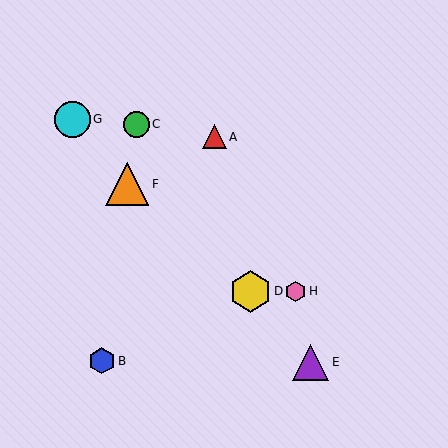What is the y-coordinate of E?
Object E is at y≈362.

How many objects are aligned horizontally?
2 objects (D, H) are aligned horizontally.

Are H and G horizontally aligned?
No, H is at y≈291 and G is at y≈119.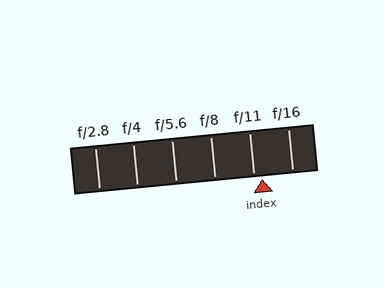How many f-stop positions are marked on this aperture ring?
There are 6 f-stop positions marked.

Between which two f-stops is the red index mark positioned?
The index mark is between f/11 and f/16.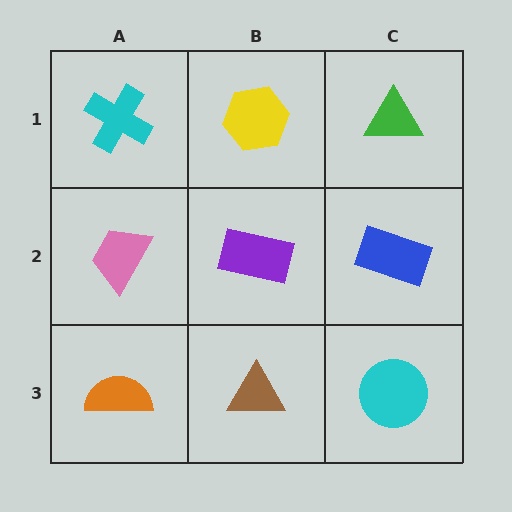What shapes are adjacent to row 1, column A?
A pink trapezoid (row 2, column A), a yellow hexagon (row 1, column B).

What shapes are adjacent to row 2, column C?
A green triangle (row 1, column C), a cyan circle (row 3, column C), a purple rectangle (row 2, column B).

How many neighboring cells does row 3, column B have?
3.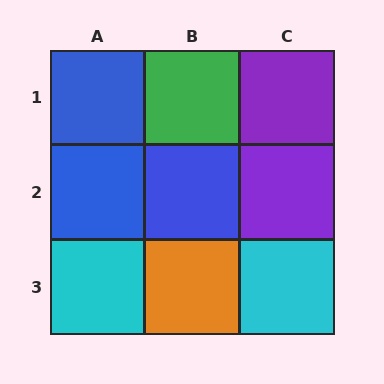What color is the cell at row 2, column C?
Purple.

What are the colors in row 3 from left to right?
Cyan, orange, cyan.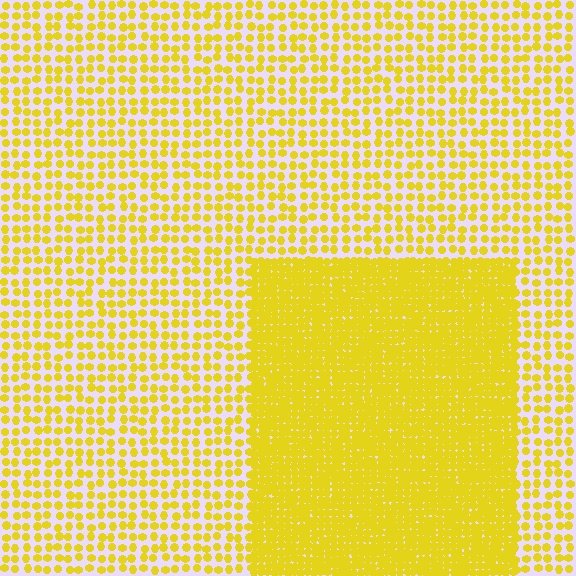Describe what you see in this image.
The image contains small yellow elements arranged at two different densities. A rectangle-shaped region is visible where the elements are more densely packed than the surrounding area.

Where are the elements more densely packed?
The elements are more densely packed inside the rectangle boundary.